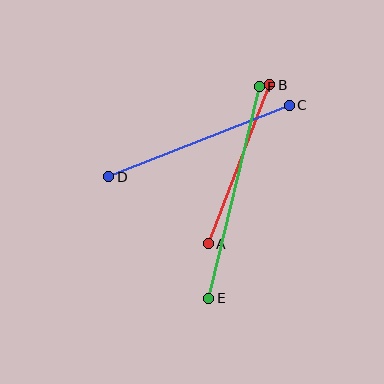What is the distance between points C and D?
The distance is approximately 194 pixels.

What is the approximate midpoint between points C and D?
The midpoint is at approximately (199, 141) pixels.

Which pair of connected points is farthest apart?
Points E and F are farthest apart.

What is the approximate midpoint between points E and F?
The midpoint is at approximately (234, 192) pixels.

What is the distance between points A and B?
The distance is approximately 171 pixels.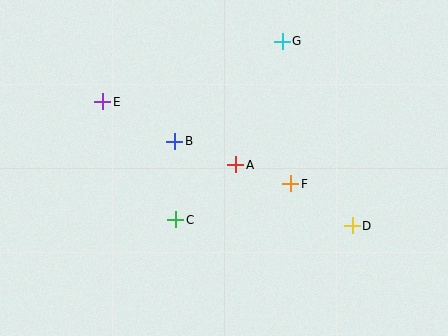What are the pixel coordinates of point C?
Point C is at (176, 220).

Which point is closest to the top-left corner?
Point E is closest to the top-left corner.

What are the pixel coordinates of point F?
Point F is at (291, 184).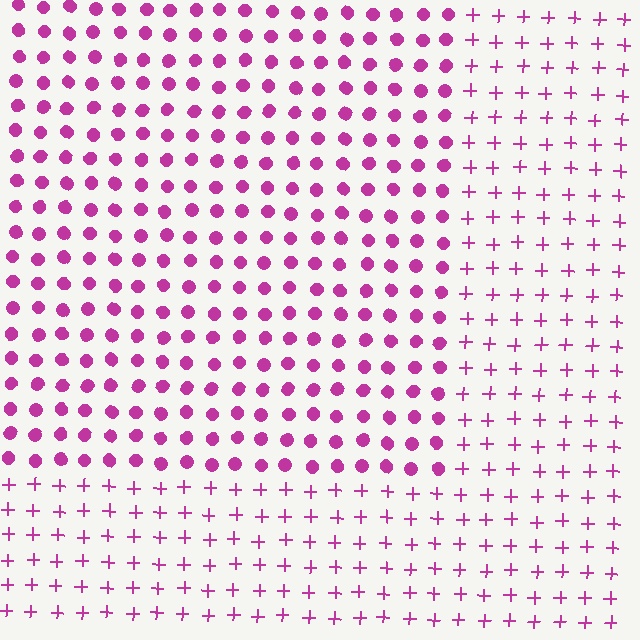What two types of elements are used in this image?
The image uses circles inside the rectangle region and plus signs outside it.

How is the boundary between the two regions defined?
The boundary is defined by a change in element shape: circles inside vs. plus signs outside. All elements share the same color and spacing.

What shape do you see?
I see a rectangle.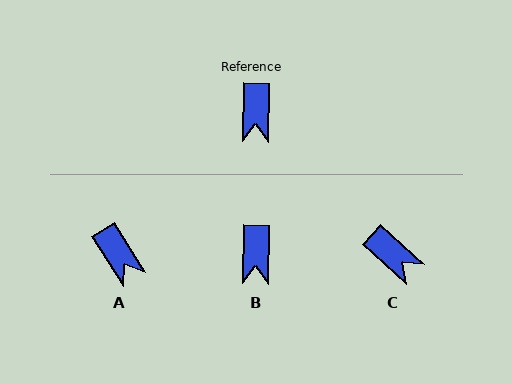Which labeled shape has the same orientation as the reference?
B.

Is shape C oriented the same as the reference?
No, it is off by about 49 degrees.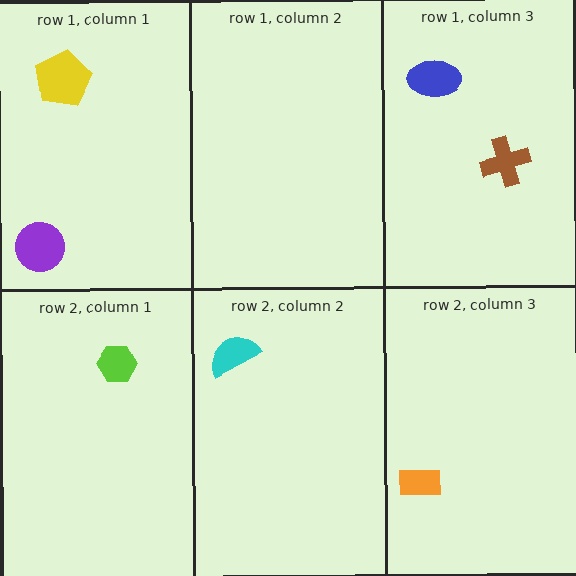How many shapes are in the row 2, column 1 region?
1.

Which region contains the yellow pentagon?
The row 1, column 1 region.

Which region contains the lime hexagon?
The row 2, column 1 region.